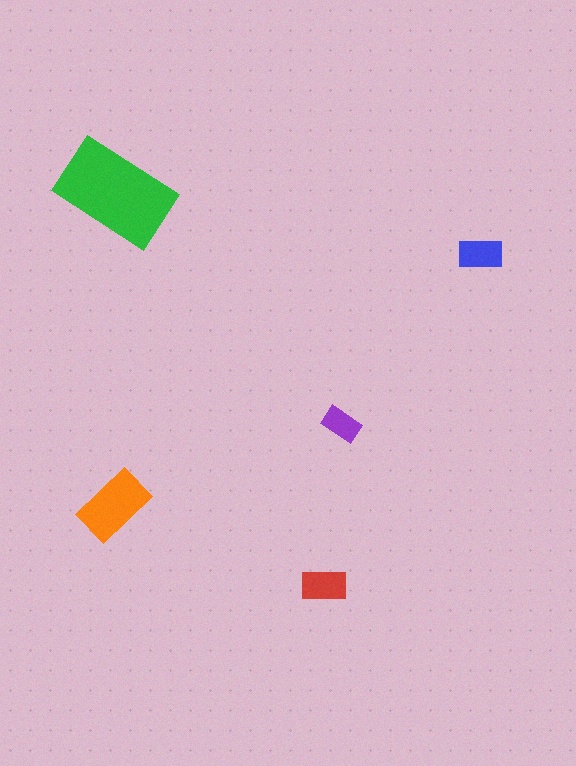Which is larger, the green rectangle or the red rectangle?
The green one.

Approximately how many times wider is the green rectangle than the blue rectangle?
About 2.5 times wider.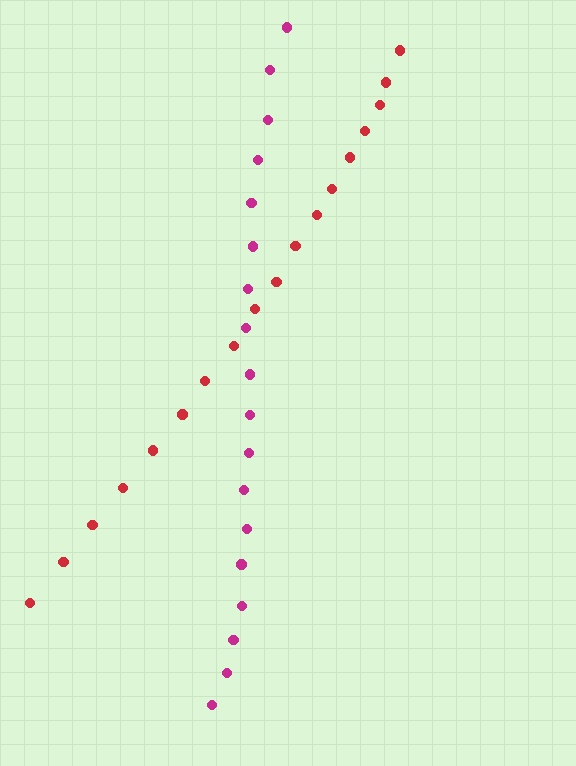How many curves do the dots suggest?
There are 2 distinct paths.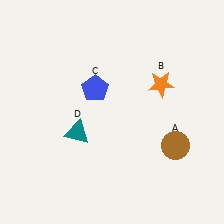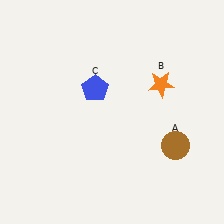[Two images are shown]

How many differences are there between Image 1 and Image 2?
There is 1 difference between the two images.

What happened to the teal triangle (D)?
The teal triangle (D) was removed in Image 2. It was in the bottom-left area of Image 1.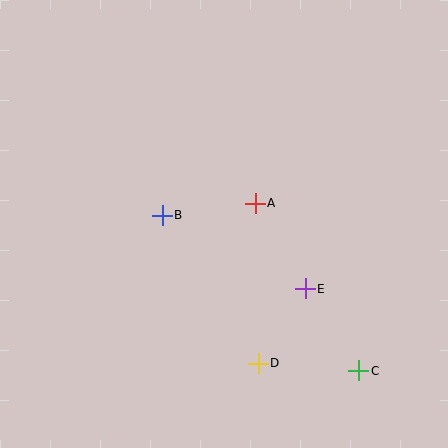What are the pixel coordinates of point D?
Point D is at (258, 363).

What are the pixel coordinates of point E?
Point E is at (305, 289).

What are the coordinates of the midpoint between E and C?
The midpoint between E and C is at (332, 330).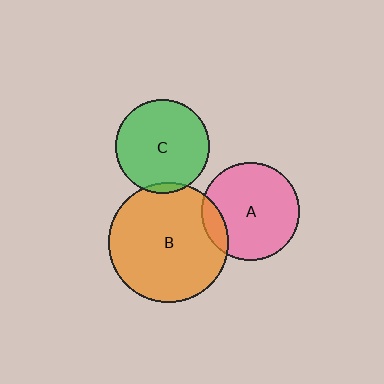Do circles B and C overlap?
Yes.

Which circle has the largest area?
Circle B (orange).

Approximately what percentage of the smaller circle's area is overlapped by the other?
Approximately 5%.